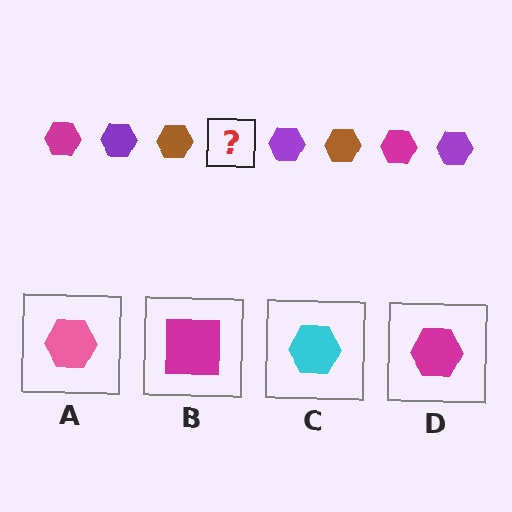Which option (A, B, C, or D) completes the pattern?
D.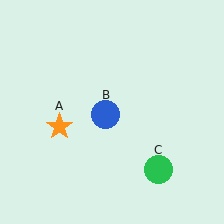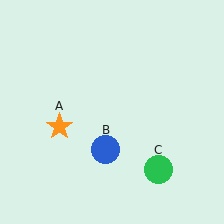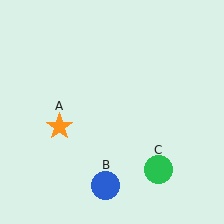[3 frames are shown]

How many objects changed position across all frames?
1 object changed position: blue circle (object B).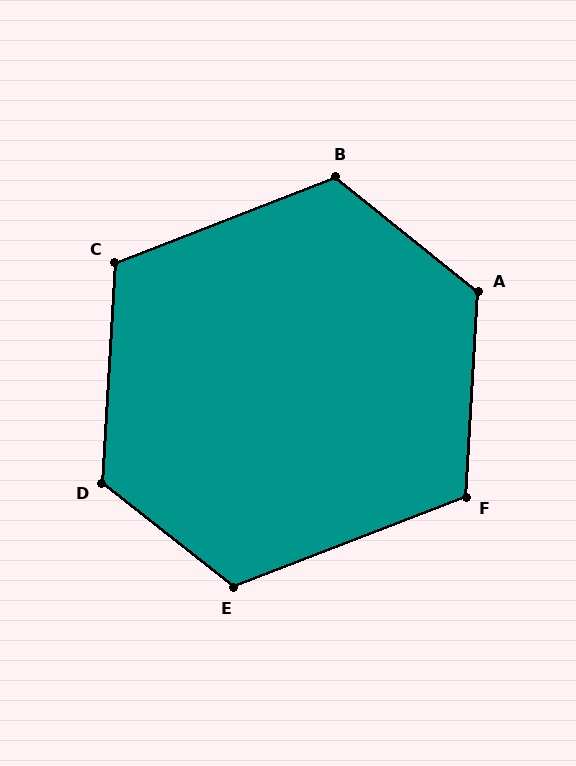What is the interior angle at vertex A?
Approximately 125 degrees (obtuse).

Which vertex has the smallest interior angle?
C, at approximately 114 degrees.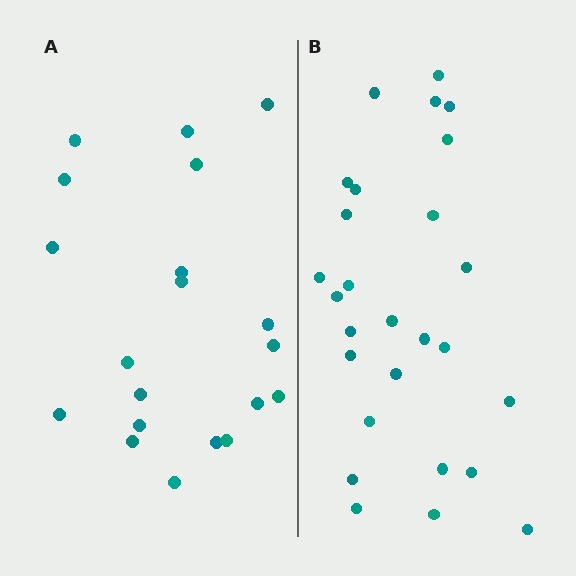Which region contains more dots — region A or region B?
Region B (the right region) has more dots.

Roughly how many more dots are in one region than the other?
Region B has roughly 8 or so more dots than region A.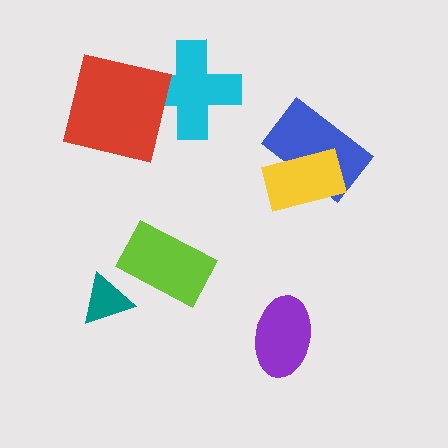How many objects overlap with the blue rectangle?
1 object overlaps with the blue rectangle.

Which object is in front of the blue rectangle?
The yellow rectangle is in front of the blue rectangle.